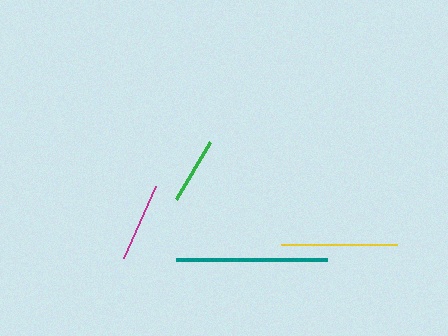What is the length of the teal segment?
The teal segment is approximately 150 pixels long.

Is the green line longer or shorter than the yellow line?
The yellow line is longer than the green line.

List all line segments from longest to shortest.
From longest to shortest: teal, yellow, magenta, green.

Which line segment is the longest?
The teal line is the longest at approximately 150 pixels.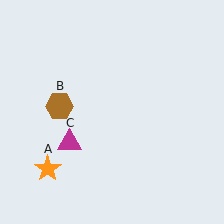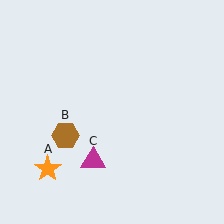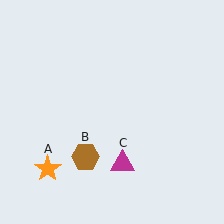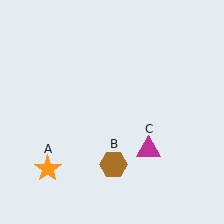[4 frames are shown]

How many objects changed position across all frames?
2 objects changed position: brown hexagon (object B), magenta triangle (object C).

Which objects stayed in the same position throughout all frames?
Orange star (object A) remained stationary.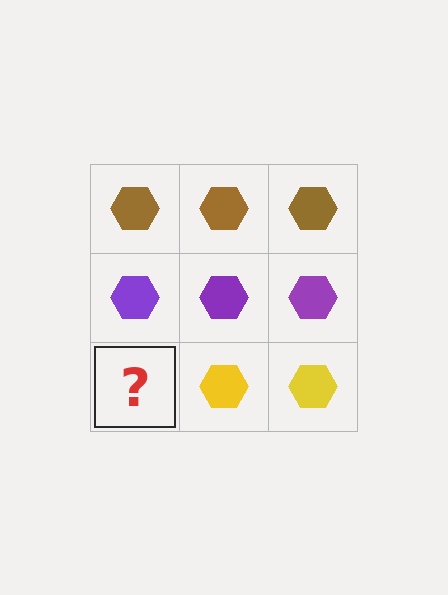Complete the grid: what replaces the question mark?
The question mark should be replaced with a yellow hexagon.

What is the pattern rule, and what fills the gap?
The rule is that each row has a consistent color. The gap should be filled with a yellow hexagon.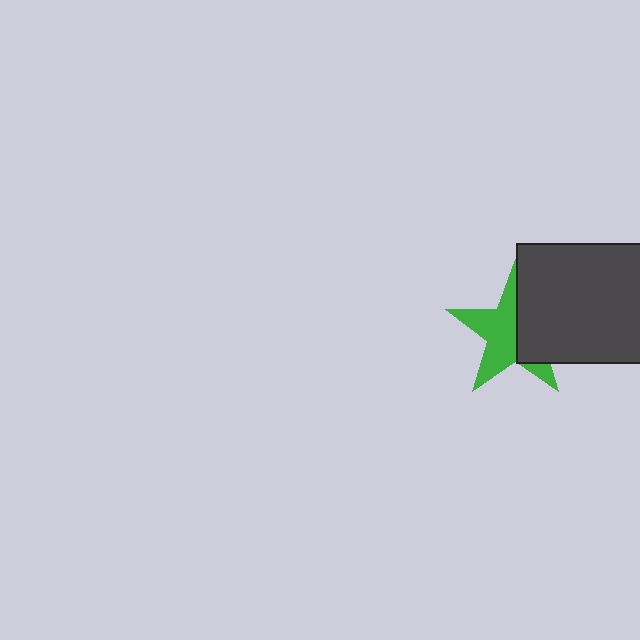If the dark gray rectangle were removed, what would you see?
You would see the complete green star.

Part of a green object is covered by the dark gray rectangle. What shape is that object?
It is a star.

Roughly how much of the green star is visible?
About half of it is visible (roughly 58%).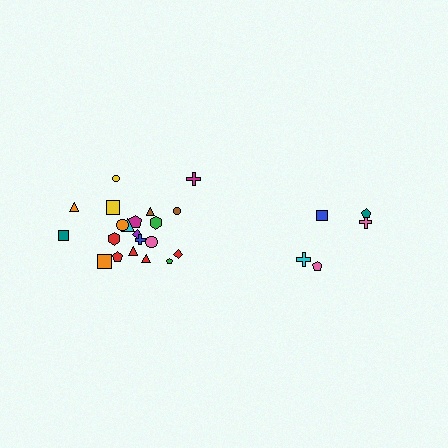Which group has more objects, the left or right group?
The left group.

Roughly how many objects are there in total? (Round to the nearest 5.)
Roughly 25 objects in total.